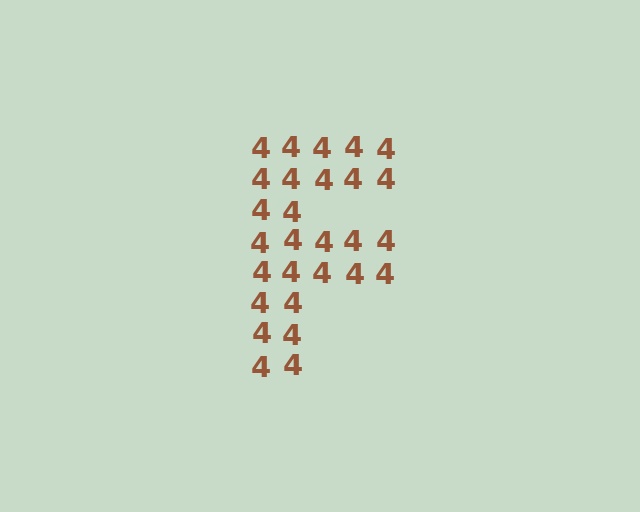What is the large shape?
The large shape is the letter F.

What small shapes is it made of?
It is made of small digit 4's.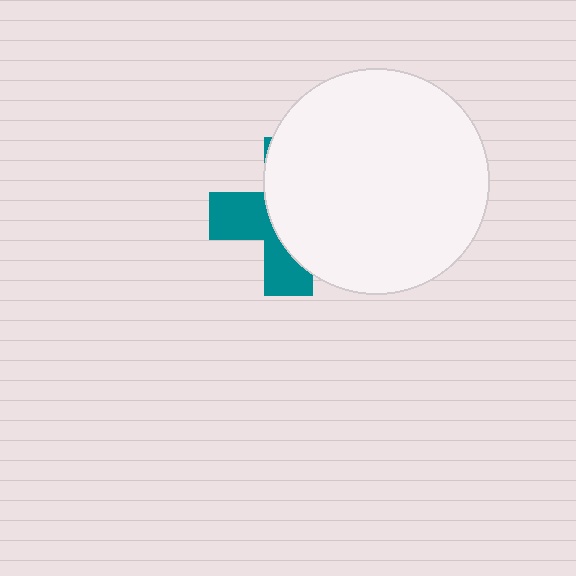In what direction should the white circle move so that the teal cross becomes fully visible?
The white circle should move right. That is the shortest direction to clear the overlap and leave the teal cross fully visible.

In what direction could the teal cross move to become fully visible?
The teal cross could move left. That would shift it out from behind the white circle entirely.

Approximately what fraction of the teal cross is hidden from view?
Roughly 61% of the teal cross is hidden behind the white circle.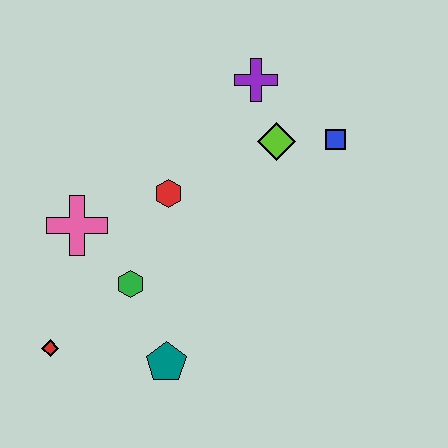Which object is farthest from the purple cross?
The red diamond is farthest from the purple cross.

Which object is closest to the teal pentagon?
The green hexagon is closest to the teal pentagon.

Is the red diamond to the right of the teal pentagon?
No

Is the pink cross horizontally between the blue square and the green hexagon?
No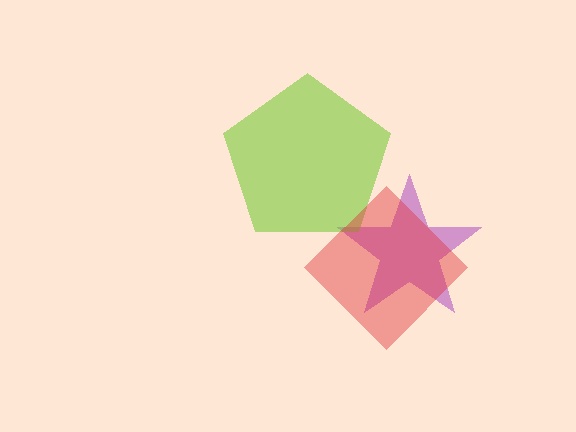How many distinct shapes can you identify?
There are 3 distinct shapes: a purple star, a lime pentagon, a red diamond.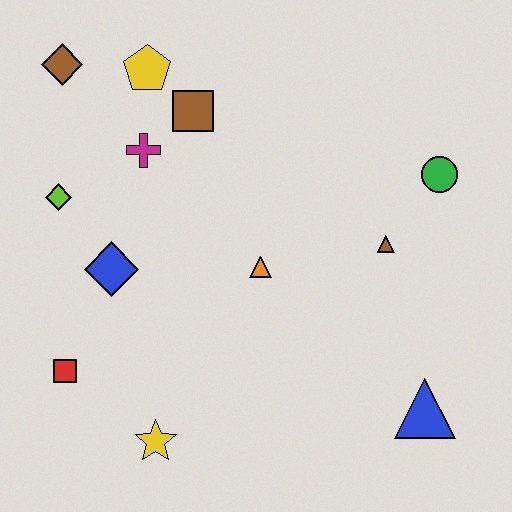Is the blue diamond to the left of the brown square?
Yes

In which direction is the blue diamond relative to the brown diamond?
The blue diamond is below the brown diamond.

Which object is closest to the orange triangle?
The brown triangle is closest to the orange triangle.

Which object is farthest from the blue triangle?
The brown diamond is farthest from the blue triangle.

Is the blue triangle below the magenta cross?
Yes